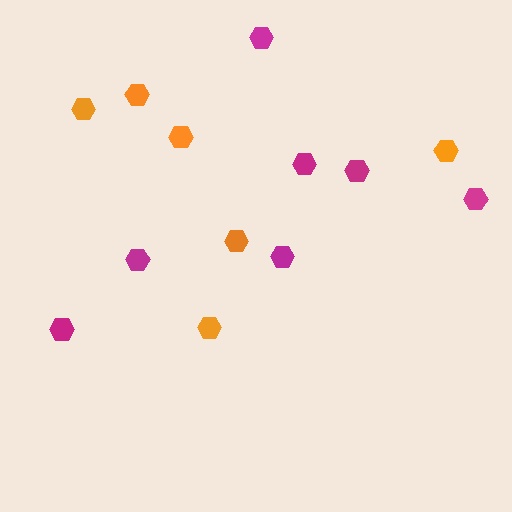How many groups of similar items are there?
There are 2 groups: one group of orange hexagons (6) and one group of magenta hexagons (7).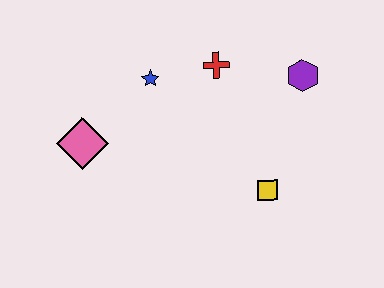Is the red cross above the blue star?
Yes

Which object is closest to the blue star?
The red cross is closest to the blue star.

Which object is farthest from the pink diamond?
The purple hexagon is farthest from the pink diamond.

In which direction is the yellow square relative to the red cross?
The yellow square is below the red cross.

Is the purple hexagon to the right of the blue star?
Yes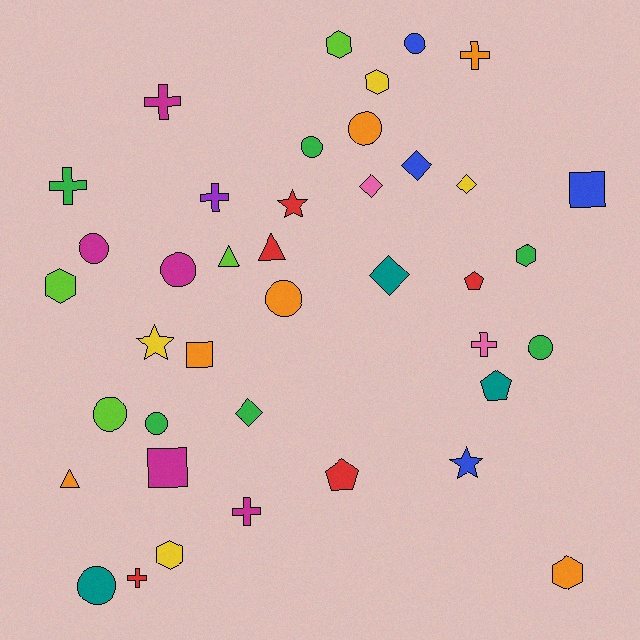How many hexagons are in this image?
There are 6 hexagons.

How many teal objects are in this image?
There are 3 teal objects.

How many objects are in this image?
There are 40 objects.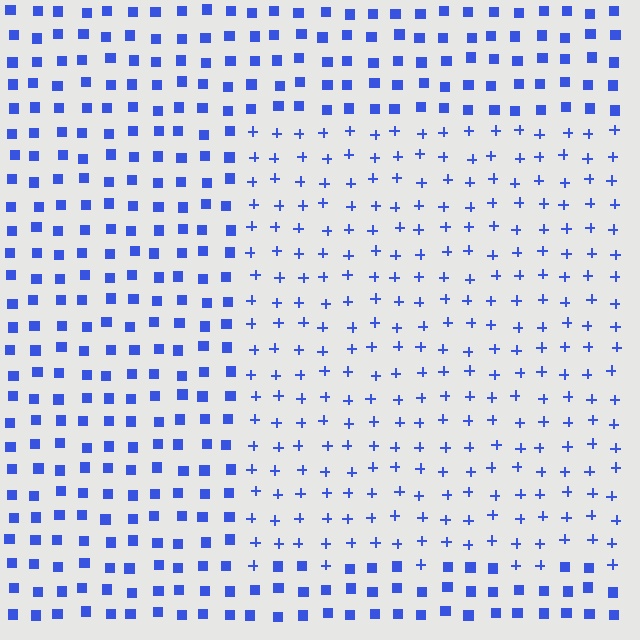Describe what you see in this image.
The image is filled with small blue elements arranged in a uniform grid. A rectangle-shaped region contains plus signs, while the surrounding area contains squares. The boundary is defined purely by the change in element shape.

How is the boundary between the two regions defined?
The boundary is defined by a change in element shape: plus signs inside vs. squares outside. All elements share the same color and spacing.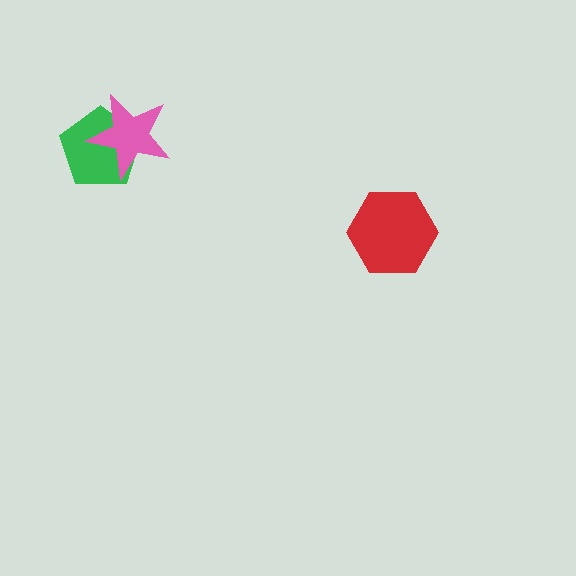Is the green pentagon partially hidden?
Yes, it is partially covered by another shape.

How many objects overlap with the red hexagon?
0 objects overlap with the red hexagon.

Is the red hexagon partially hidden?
No, no other shape covers it.